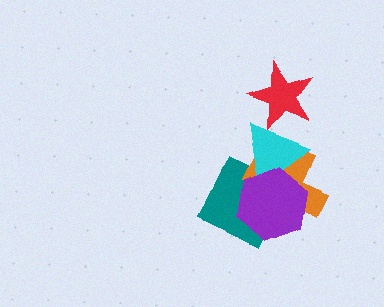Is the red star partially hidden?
No, no other shape covers it.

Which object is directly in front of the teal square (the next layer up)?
The orange cross is directly in front of the teal square.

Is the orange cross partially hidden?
Yes, it is partially covered by another shape.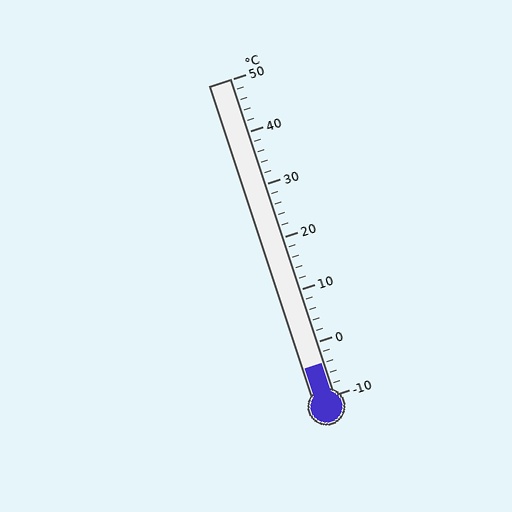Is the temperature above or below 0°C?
The temperature is below 0°C.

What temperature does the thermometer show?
The thermometer shows approximately -4°C.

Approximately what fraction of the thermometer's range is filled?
The thermometer is filled to approximately 10% of its range.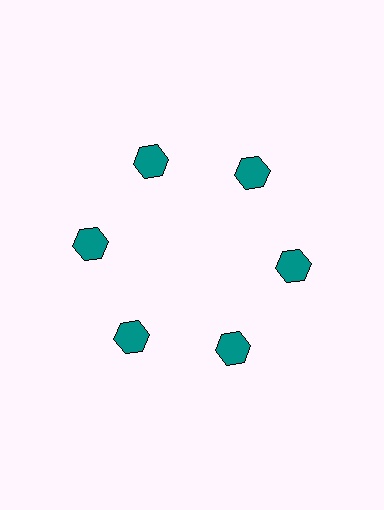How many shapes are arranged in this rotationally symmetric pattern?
There are 6 shapes, arranged in 6 groups of 1.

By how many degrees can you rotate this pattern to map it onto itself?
The pattern maps onto itself every 60 degrees of rotation.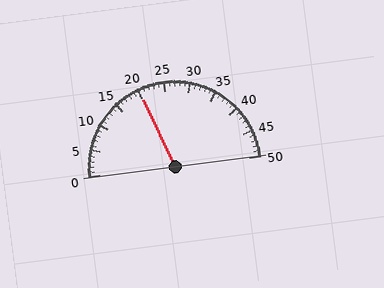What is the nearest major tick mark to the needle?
The nearest major tick mark is 20.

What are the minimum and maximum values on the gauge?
The gauge ranges from 0 to 50.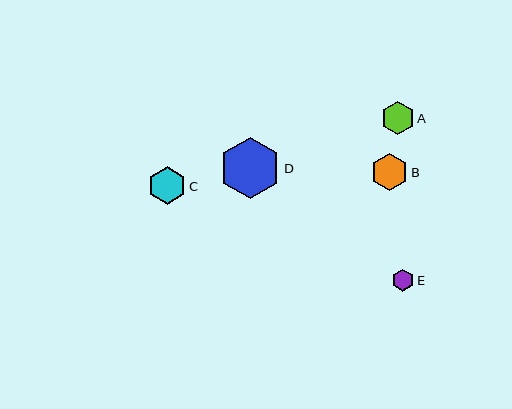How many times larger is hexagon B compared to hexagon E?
Hexagon B is approximately 1.7 times the size of hexagon E.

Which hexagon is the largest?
Hexagon D is the largest with a size of approximately 61 pixels.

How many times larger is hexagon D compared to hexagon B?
Hexagon D is approximately 1.6 times the size of hexagon B.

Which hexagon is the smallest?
Hexagon E is the smallest with a size of approximately 22 pixels.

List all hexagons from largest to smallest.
From largest to smallest: D, C, B, A, E.